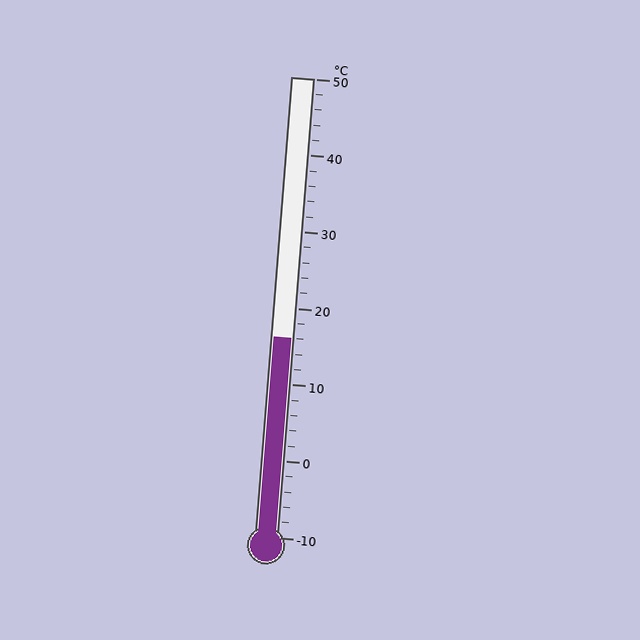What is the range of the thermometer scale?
The thermometer scale ranges from -10°C to 50°C.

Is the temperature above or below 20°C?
The temperature is below 20°C.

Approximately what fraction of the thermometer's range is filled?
The thermometer is filled to approximately 45% of its range.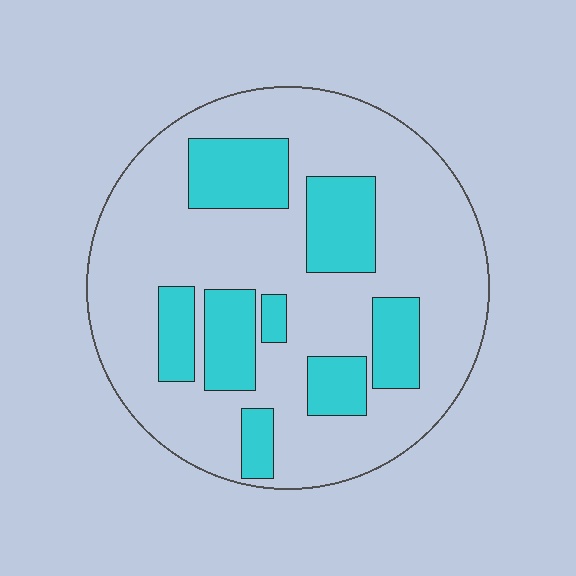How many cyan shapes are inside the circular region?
8.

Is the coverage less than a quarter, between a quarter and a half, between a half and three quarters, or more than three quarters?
Between a quarter and a half.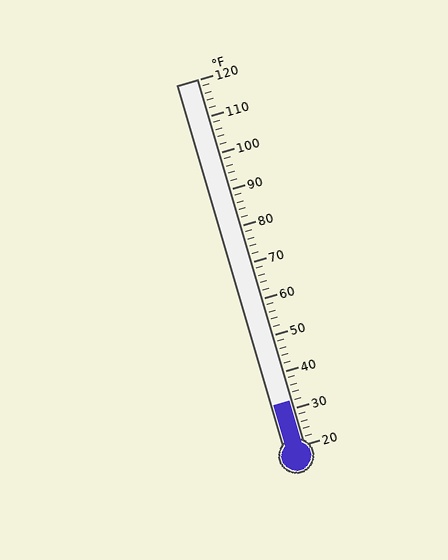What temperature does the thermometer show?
The thermometer shows approximately 32°F.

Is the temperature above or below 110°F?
The temperature is below 110°F.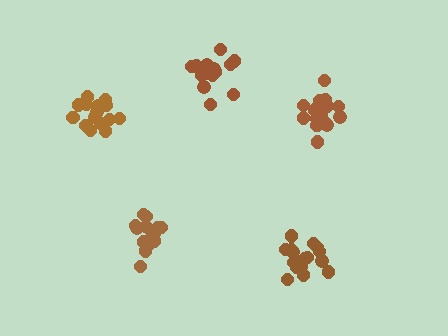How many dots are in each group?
Group 1: 18 dots, Group 2: 18 dots, Group 3: 16 dots, Group 4: 15 dots, Group 5: 19 dots (86 total).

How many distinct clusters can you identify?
There are 5 distinct clusters.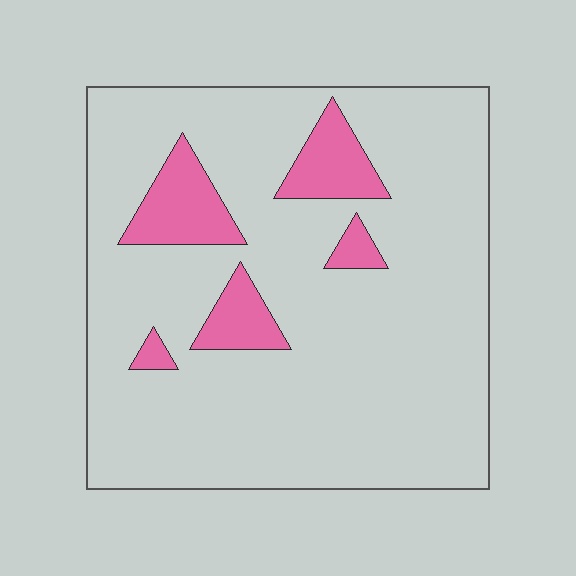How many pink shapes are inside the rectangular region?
5.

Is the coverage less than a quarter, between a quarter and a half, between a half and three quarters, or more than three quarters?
Less than a quarter.